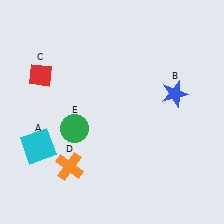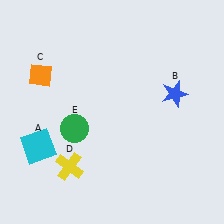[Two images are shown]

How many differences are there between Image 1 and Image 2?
There are 2 differences between the two images.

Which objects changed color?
C changed from red to orange. D changed from orange to yellow.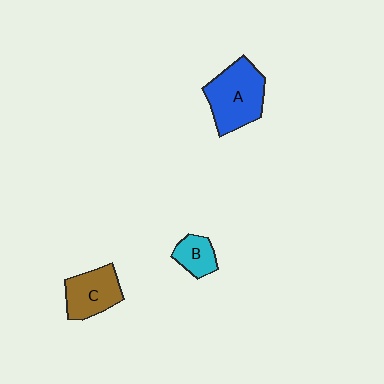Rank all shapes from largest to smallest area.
From largest to smallest: A (blue), C (brown), B (cyan).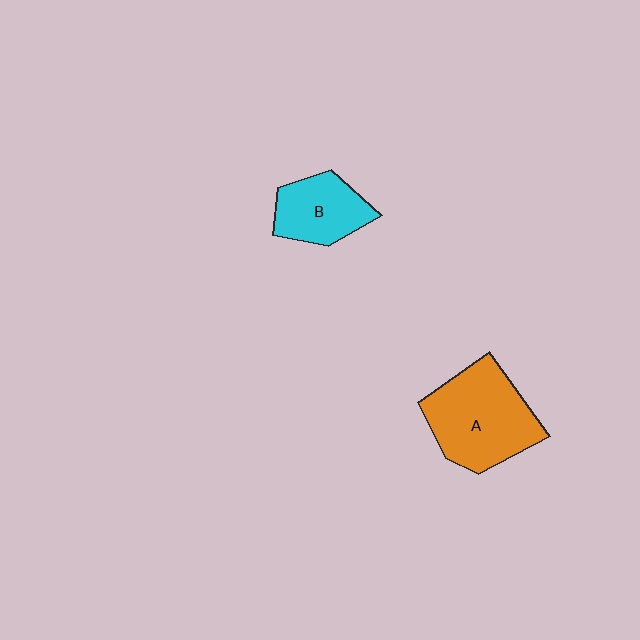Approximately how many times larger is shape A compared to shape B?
Approximately 1.7 times.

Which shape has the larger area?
Shape A (orange).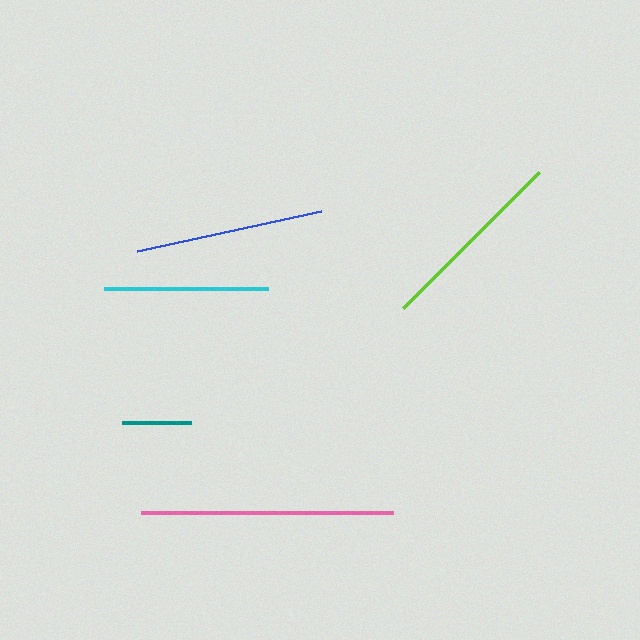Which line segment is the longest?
The pink line is the longest at approximately 252 pixels.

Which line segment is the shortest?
The teal line is the shortest at approximately 69 pixels.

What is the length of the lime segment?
The lime segment is approximately 192 pixels long.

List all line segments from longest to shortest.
From longest to shortest: pink, lime, blue, cyan, teal.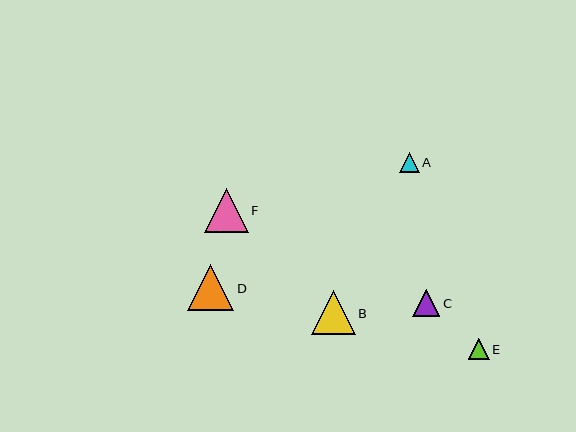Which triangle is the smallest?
Triangle A is the smallest with a size of approximately 20 pixels.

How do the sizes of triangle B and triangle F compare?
Triangle B and triangle F are approximately the same size.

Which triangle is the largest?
Triangle D is the largest with a size of approximately 46 pixels.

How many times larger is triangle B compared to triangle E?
Triangle B is approximately 2.1 times the size of triangle E.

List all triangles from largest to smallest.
From largest to smallest: D, B, F, C, E, A.